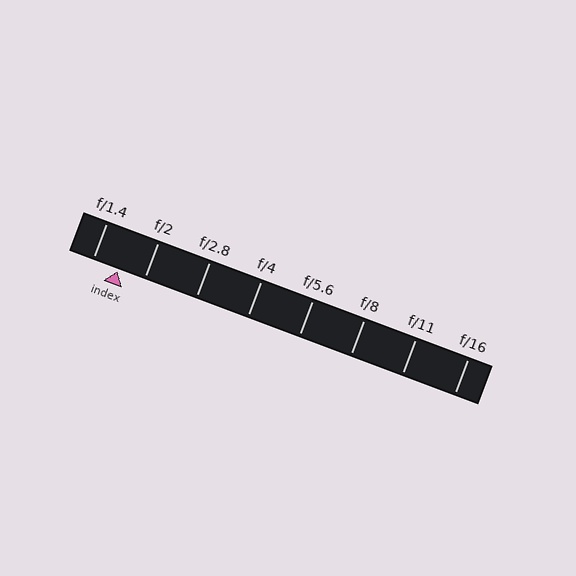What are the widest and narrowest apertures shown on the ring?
The widest aperture shown is f/1.4 and the narrowest is f/16.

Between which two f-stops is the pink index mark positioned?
The index mark is between f/1.4 and f/2.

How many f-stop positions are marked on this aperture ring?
There are 8 f-stop positions marked.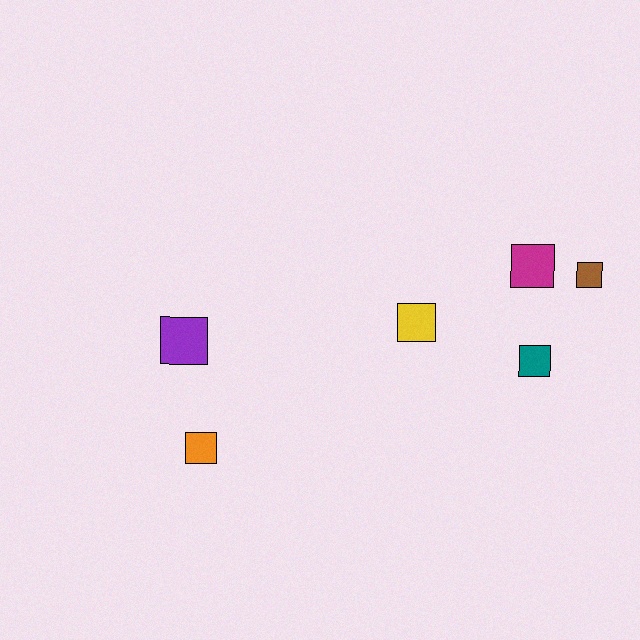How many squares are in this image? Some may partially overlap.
There are 6 squares.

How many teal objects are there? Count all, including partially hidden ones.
There is 1 teal object.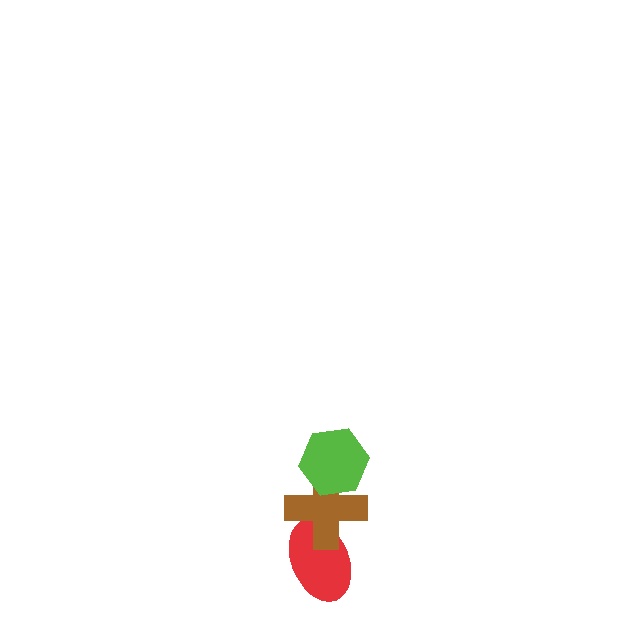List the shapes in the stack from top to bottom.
From top to bottom: the lime hexagon, the brown cross, the red ellipse.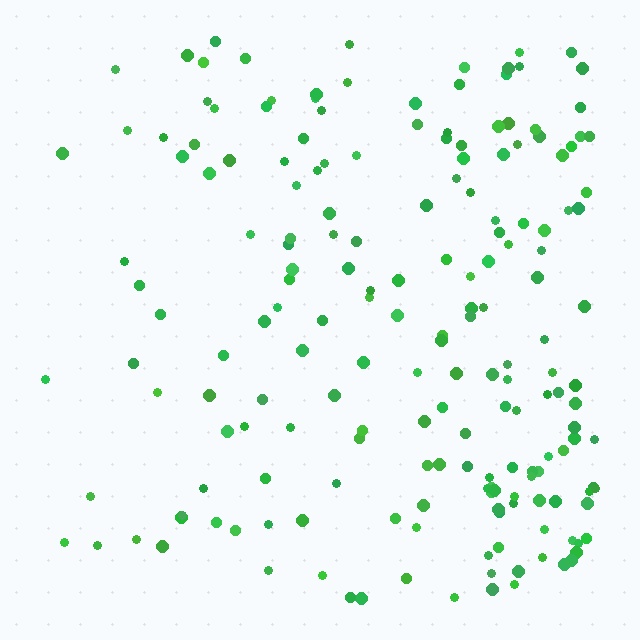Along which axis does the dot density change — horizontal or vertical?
Horizontal.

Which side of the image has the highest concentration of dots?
The right.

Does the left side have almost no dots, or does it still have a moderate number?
Still a moderate number, just noticeably fewer than the right.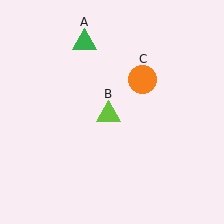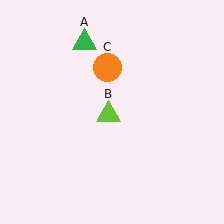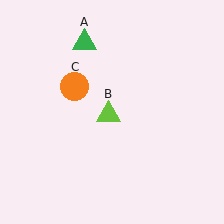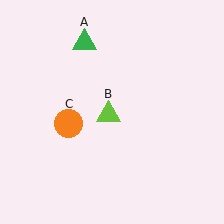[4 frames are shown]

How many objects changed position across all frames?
1 object changed position: orange circle (object C).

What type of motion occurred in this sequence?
The orange circle (object C) rotated counterclockwise around the center of the scene.